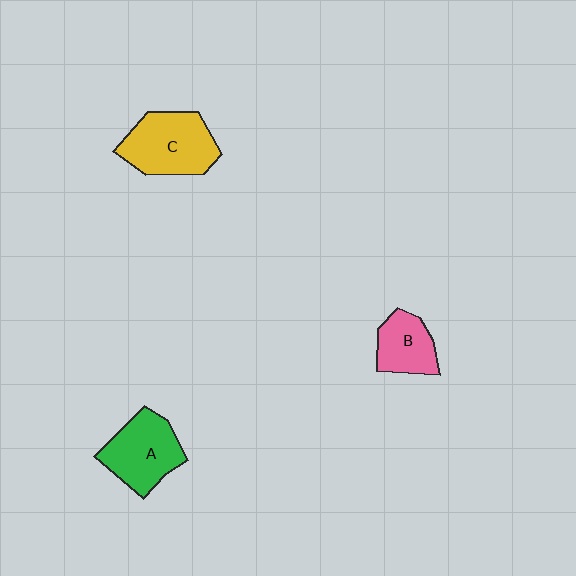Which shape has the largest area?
Shape C (yellow).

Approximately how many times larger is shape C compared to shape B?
Approximately 1.6 times.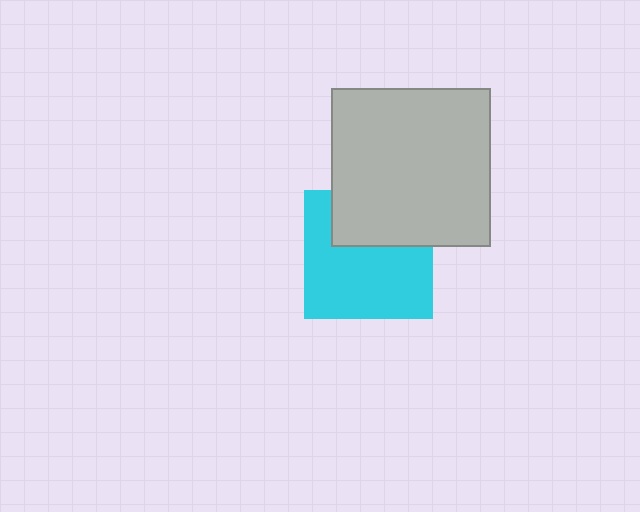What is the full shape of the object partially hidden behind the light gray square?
The partially hidden object is a cyan square.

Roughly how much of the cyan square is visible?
About half of it is visible (roughly 65%).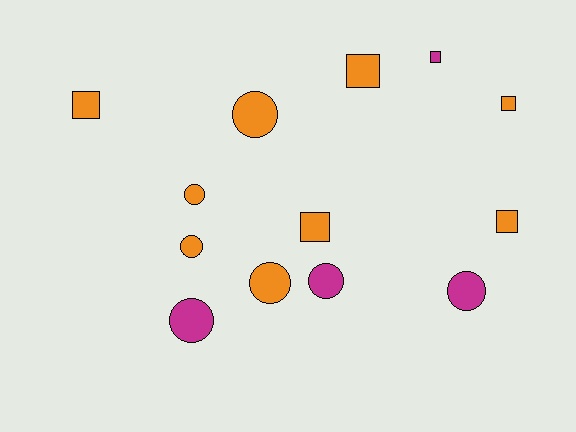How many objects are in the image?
There are 13 objects.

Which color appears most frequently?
Orange, with 9 objects.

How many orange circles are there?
There are 4 orange circles.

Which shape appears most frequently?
Circle, with 7 objects.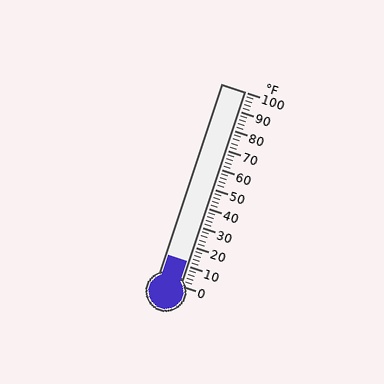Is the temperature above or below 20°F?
The temperature is below 20°F.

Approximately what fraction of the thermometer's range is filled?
The thermometer is filled to approximately 10% of its range.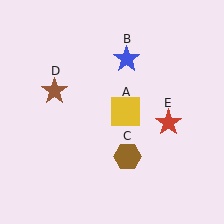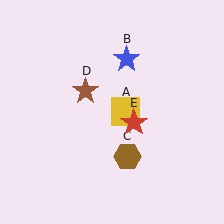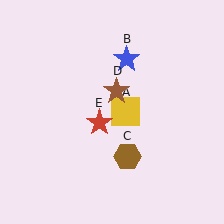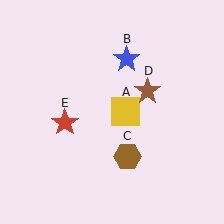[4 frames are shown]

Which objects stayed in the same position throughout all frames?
Yellow square (object A) and blue star (object B) and brown hexagon (object C) remained stationary.